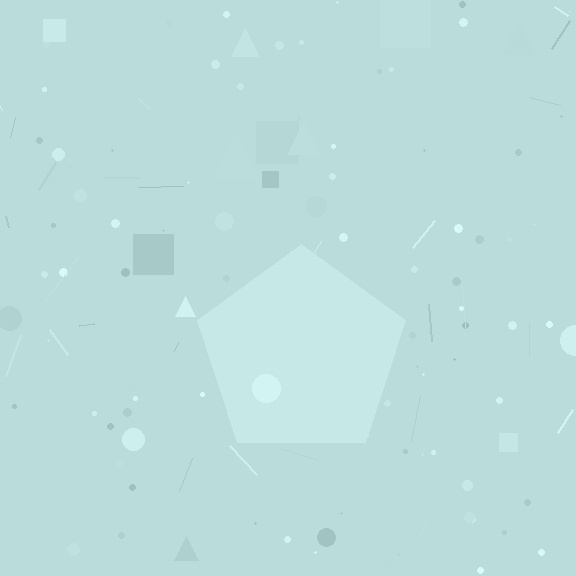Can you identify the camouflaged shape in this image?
The camouflaged shape is a pentagon.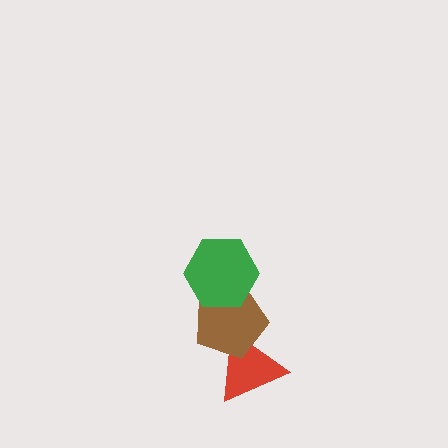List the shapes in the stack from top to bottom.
From top to bottom: the green hexagon, the brown pentagon, the red triangle.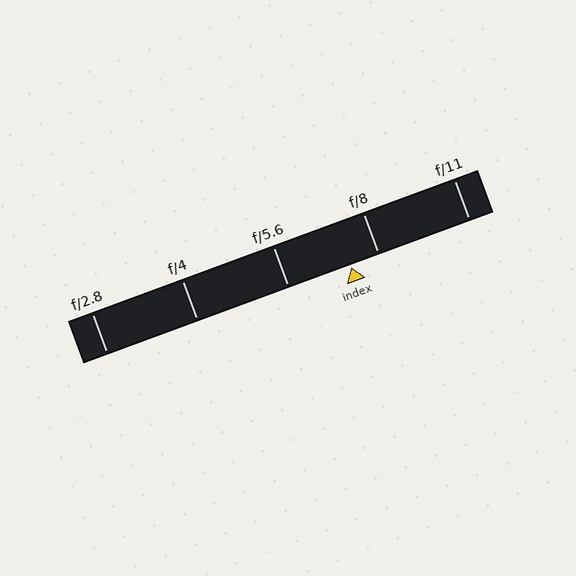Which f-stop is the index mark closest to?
The index mark is closest to f/8.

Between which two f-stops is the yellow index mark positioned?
The index mark is between f/5.6 and f/8.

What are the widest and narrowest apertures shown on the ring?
The widest aperture shown is f/2.8 and the narrowest is f/11.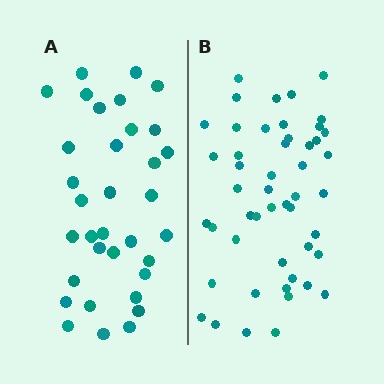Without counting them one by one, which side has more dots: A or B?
Region B (the right region) has more dots.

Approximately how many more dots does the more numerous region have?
Region B has approximately 15 more dots than region A.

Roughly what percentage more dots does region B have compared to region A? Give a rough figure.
About 45% more.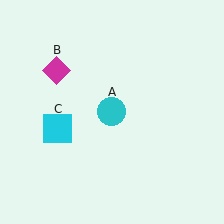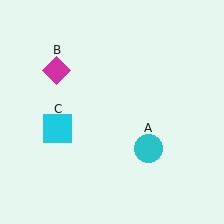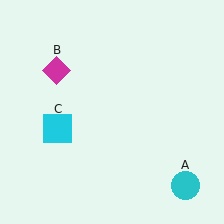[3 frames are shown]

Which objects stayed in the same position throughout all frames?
Magenta diamond (object B) and cyan square (object C) remained stationary.